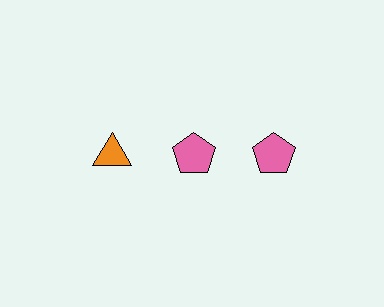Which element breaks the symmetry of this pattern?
The orange triangle in the top row, leftmost column breaks the symmetry. All other shapes are pink pentagons.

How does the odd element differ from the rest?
It differs in both color (orange instead of pink) and shape (triangle instead of pentagon).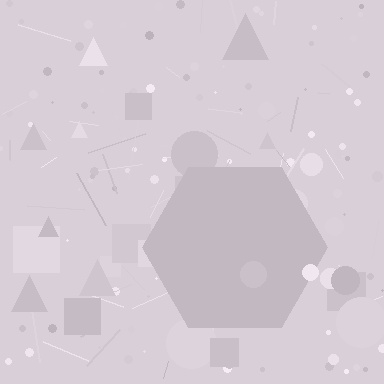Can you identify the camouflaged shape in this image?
The camouflaged shape is a hexagon.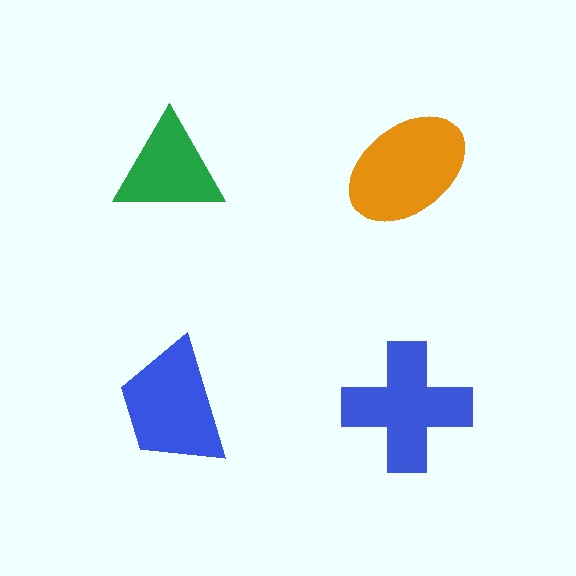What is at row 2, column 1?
A blue trapezoid.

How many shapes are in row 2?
2 shapes.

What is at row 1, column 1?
A green triangle.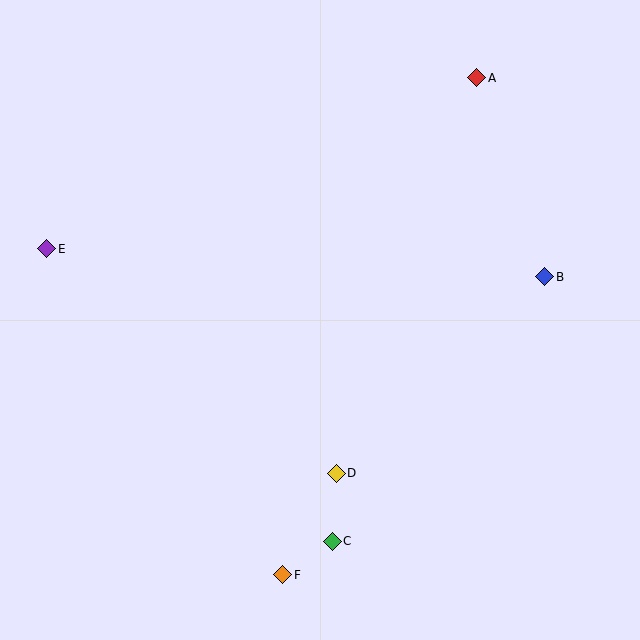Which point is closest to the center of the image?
Point D at (336, 473) is closest to the center.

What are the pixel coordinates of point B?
Point B is at (545, 277).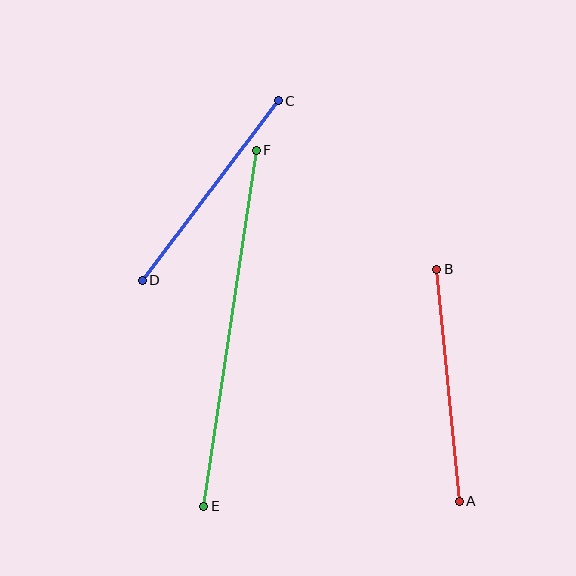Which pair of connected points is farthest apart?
Points E and F are farthest apart.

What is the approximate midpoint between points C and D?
The midpoint is at approximately (210, 190) pixels.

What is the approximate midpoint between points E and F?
The midpoint is at approximately (230, 328) pixels.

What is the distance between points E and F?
The distance is approximately 360 pixels.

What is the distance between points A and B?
The distance is approximately 233 pixels.